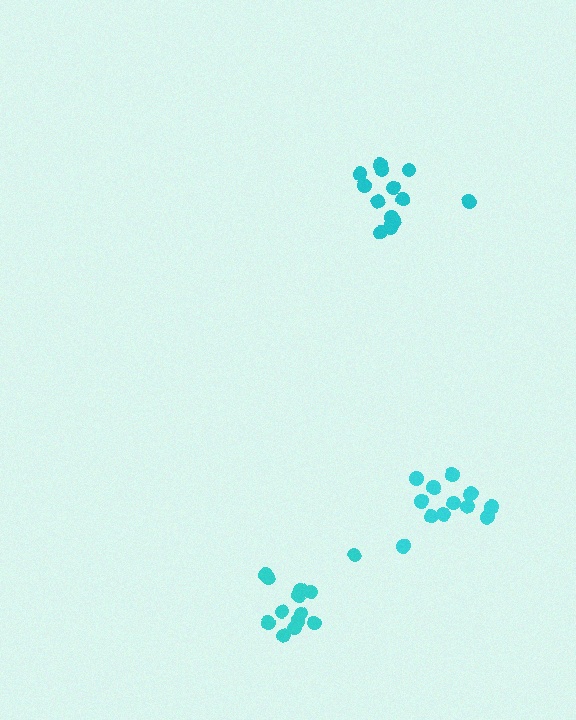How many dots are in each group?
Group 1: 13 dots, Group 2: 13 dots, Group 3: 13 dots (39 total).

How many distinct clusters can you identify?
There are 3 distinct clusters.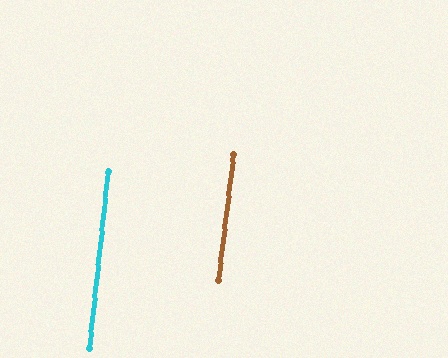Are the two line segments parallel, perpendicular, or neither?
Parallel — their directions differ by only 0.5°.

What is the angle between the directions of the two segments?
Approximately 1 degree.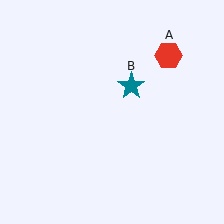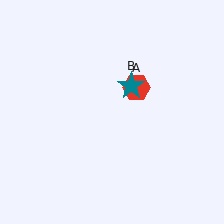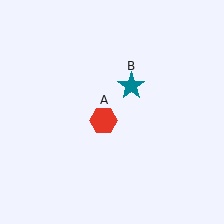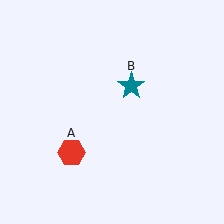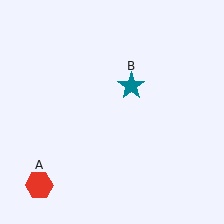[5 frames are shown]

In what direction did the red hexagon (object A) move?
The red hexagon (object A) moved down and to the left.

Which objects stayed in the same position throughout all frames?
Teal star (object B) remained stationary.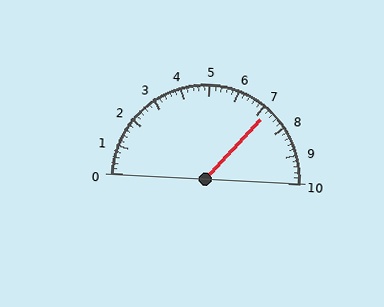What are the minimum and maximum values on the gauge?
The gauge ranges from 0 to 10.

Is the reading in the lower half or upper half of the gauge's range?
The reading is in the upper half of the range (0 to 10).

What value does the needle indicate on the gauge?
The needle indicates approximately 7.2.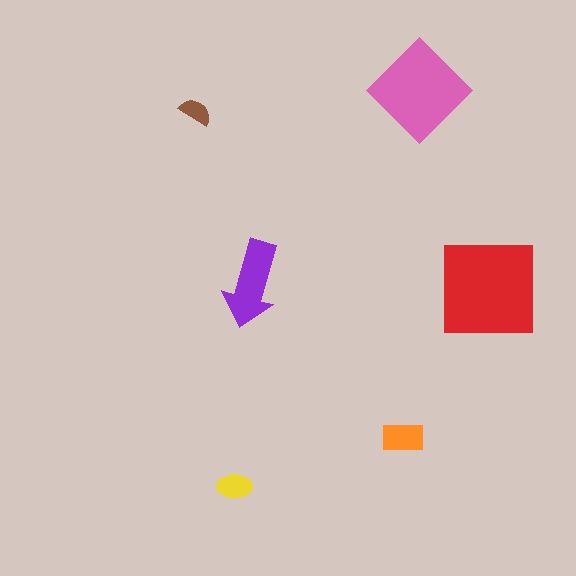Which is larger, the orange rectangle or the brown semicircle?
The orange rectangle.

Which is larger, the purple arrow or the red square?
The red square.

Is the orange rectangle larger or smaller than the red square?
Smaller.